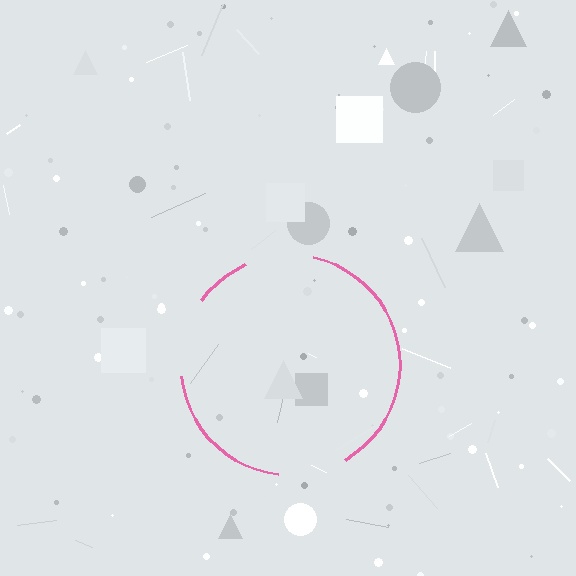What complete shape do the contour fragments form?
The contour fragments form a circle.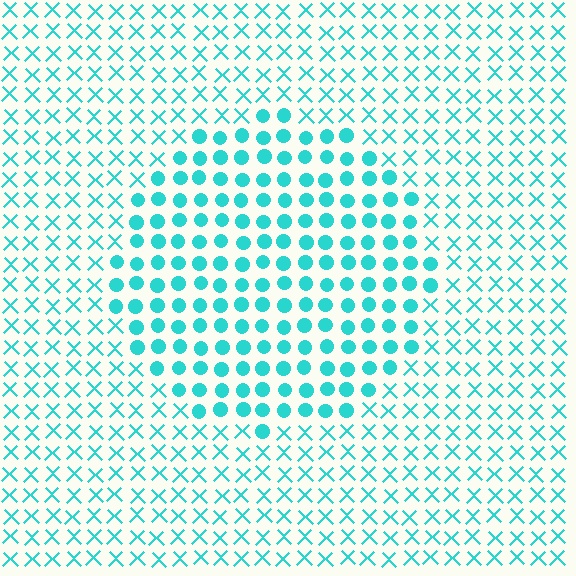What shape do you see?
I see a circle.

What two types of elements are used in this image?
The image uses circles inside the circle region and X marks outside it.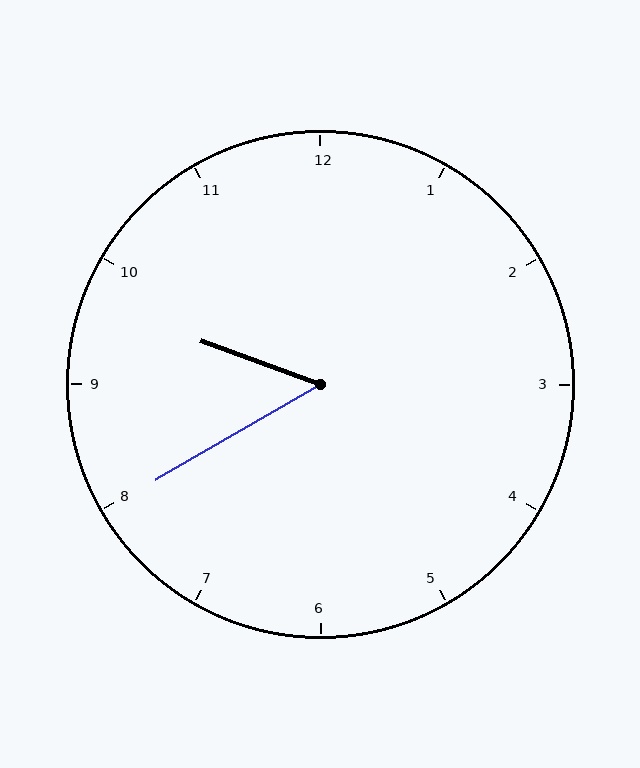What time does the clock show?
9:40.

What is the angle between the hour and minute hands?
Approximately 50 degrees.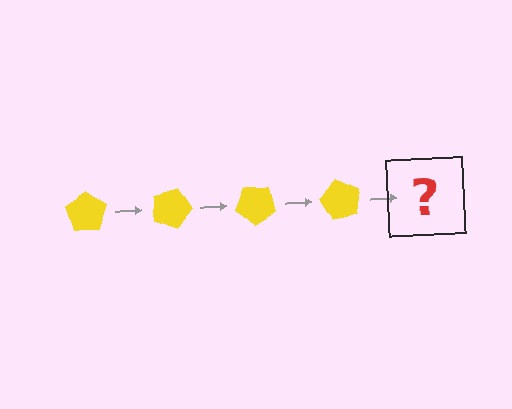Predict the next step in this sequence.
The next step is a yellow pentagon rotated 80 degrees.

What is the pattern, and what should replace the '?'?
The pattern is that the pentagon rotates 20 degrees each step. The '?' should be a yellow pentagon rotated 80 degrees.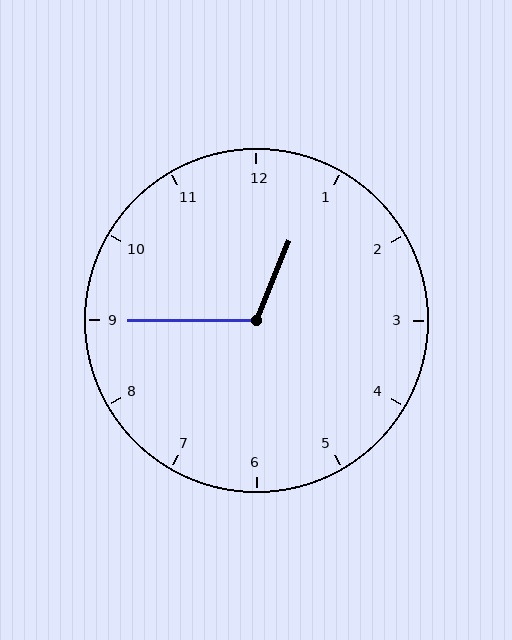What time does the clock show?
12:45.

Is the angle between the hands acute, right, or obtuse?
It is obtuse.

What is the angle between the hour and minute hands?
Approximately 112 degrees.